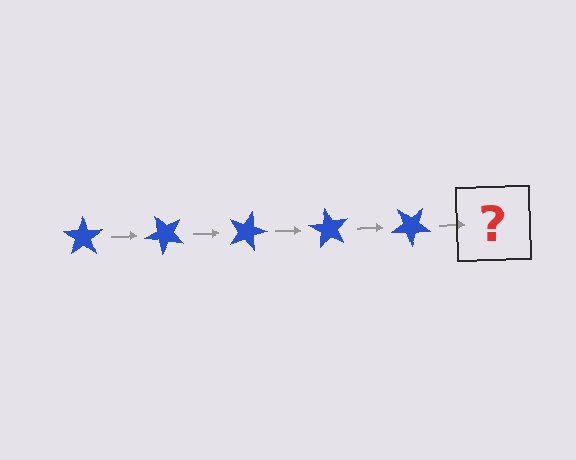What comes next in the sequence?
The next element should be a blue star rotated 225 degrees.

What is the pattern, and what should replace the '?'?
The pattern is that the star rotates 45 degrees each step. The '?' should be a blue star rotated 225 degrees.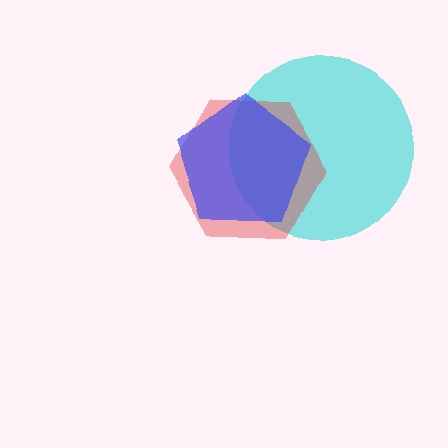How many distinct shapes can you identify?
There are 3 distinct shapes: a cyan circle, a red hexagon, a blue pentagon.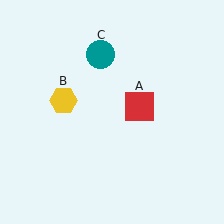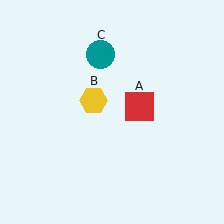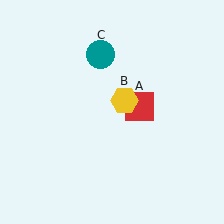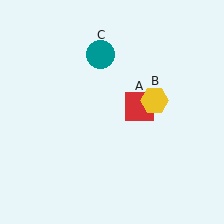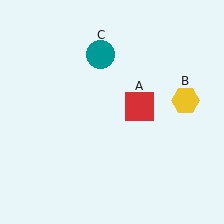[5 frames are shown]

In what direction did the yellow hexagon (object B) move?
The yellow hexagon (object B) moved right.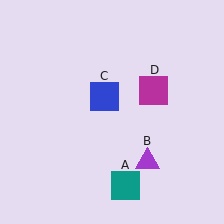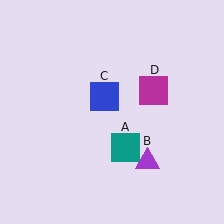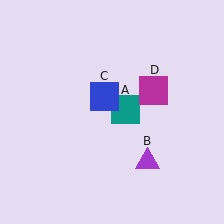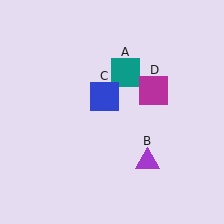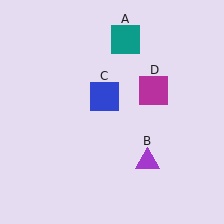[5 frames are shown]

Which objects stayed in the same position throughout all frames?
Purple triangle (object B) and blue square (object C) and magenta square (object D) remained stationary.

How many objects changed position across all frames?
1 object changed position: teal square (object A).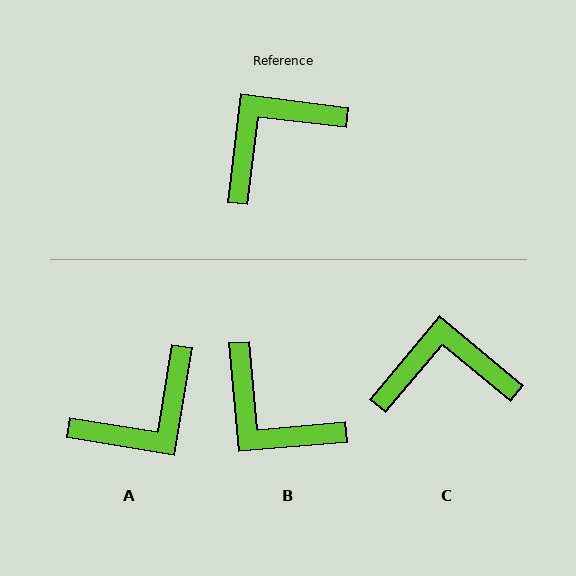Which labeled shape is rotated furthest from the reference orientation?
A, about 177 degrees away.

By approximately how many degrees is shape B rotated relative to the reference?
Approximately 102 degrees counter-clockwise.